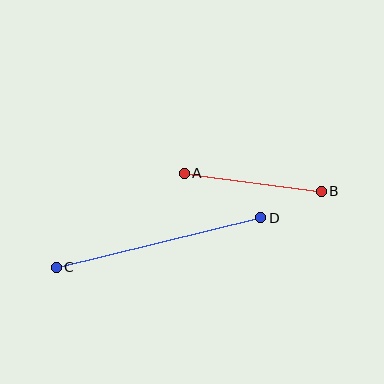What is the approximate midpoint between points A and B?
The midpoint is at approximately (253, 182) pixels.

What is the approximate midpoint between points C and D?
The midpoint is at approximately (159, 242) pixels.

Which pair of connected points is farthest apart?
Points C and D are farthest apart.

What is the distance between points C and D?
The distance is approximately 210 pixels.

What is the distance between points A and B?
The distance is approximately 138 pixels.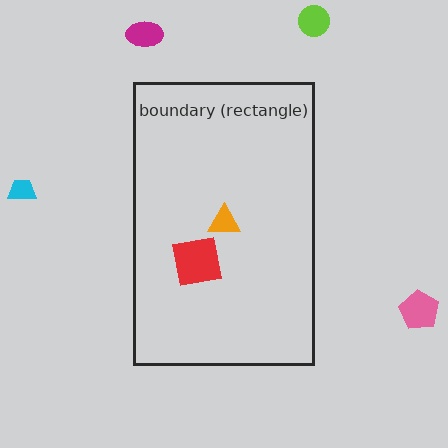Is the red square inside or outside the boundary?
Inside.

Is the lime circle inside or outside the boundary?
Outside.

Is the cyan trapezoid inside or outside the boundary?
Outside.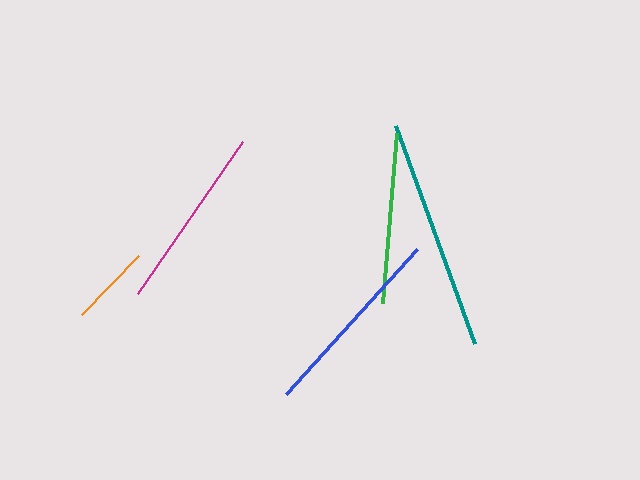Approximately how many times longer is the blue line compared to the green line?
The blue line is approximately 1.1 times the length of the green line.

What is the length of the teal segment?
The teal segment is approximately 231 pixels long.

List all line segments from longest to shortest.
From longest to shortest: teal, blue, magenta, green, orange.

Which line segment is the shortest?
The orange line is the shortest at approximately 82 pixels.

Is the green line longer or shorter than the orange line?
The green line is longer than the orange line.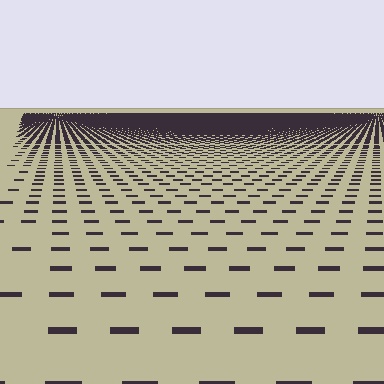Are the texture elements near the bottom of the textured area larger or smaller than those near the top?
Larger. Near the bottom, elements are closer to the viewer and appear at a bigger on-screen size.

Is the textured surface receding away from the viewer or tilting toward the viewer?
The surface is receding away from the viewer. Texture elements get smaller and denser toward the top.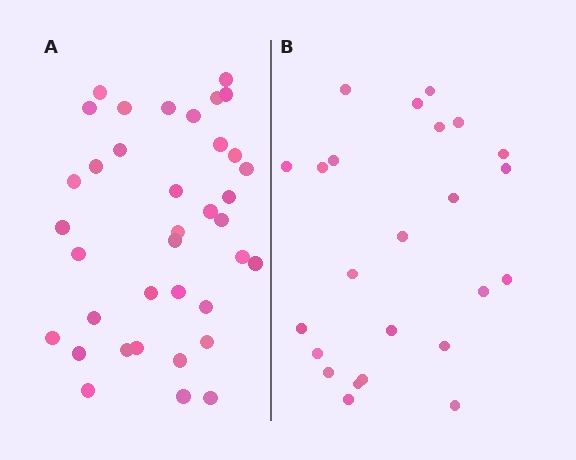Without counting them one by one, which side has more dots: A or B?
Region A (the left region) has more dots.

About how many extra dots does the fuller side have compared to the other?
Region A has approximately 15 more dots than region B.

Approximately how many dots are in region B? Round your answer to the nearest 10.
About 20 dots. (The exact count is 24, which rounds to 20.)